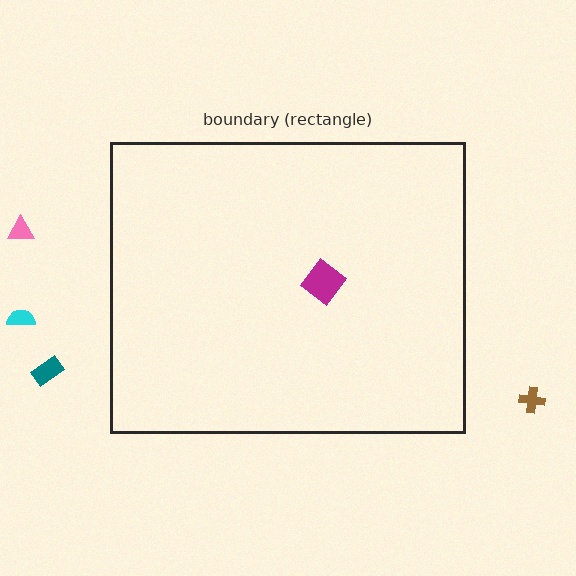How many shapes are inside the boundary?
1 inside, 4 outside.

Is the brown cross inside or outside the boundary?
Outside.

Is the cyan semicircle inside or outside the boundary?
Outside.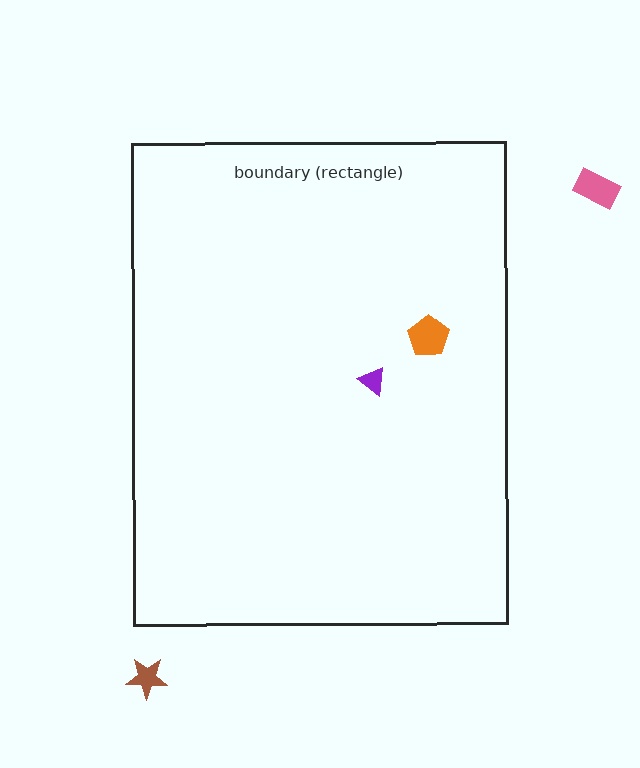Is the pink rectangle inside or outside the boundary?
Outside.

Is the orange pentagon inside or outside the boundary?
Inside.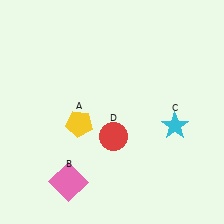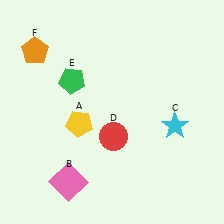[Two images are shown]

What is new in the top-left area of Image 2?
An orange pentagon (F) was added in the top-left area of Image 2.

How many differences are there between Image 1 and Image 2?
There are 2 differences between the two images.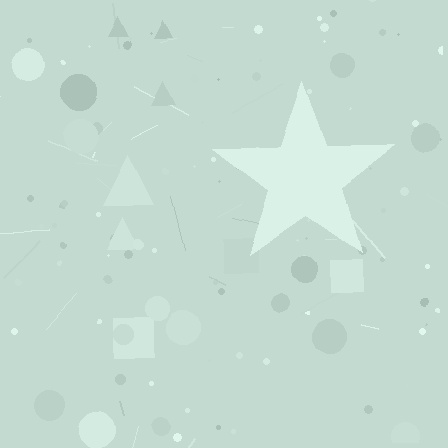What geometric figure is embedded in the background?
A star is embedded in the background.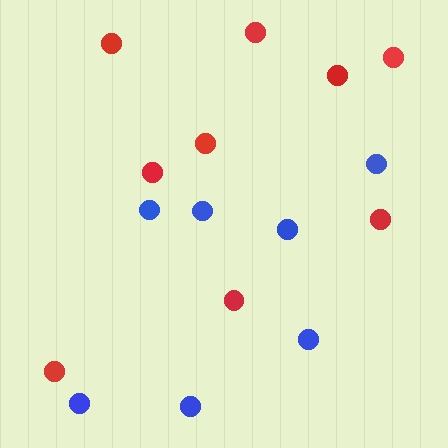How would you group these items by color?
There are 2 groups: one group of blue circles (7) and one group of red circles (9).